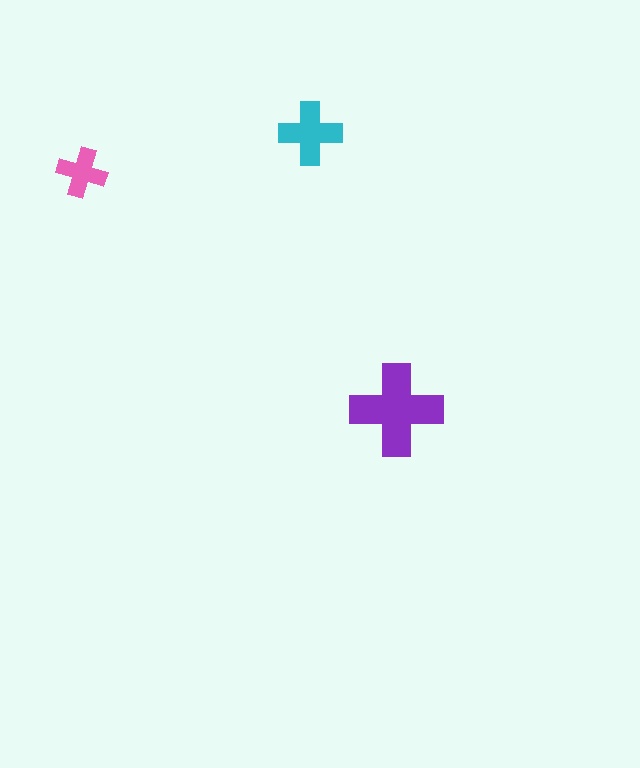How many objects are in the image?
There are 3 objects in the image.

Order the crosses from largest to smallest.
the purple one, the cyan one, the pink one.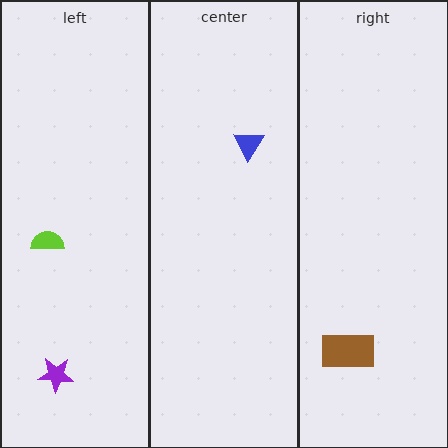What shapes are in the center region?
The blue triangle.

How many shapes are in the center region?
1.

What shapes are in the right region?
The brown rectangle.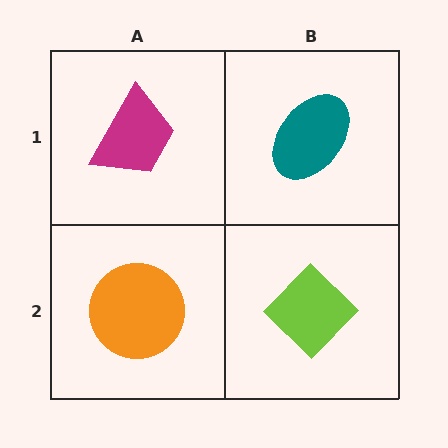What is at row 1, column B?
A teal ellipse.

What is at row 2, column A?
An orange circle.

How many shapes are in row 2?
2 shapes.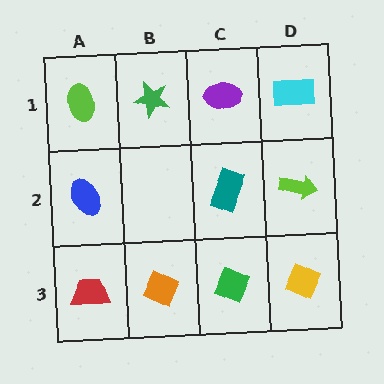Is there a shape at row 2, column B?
No, that cell is empty.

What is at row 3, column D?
A yellow diamond.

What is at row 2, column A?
A blue ellipse.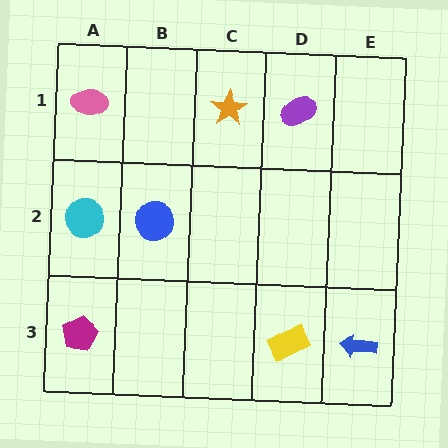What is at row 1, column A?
A pink ellipse.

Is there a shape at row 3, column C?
No, that cell is empty.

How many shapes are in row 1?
3 shapes.